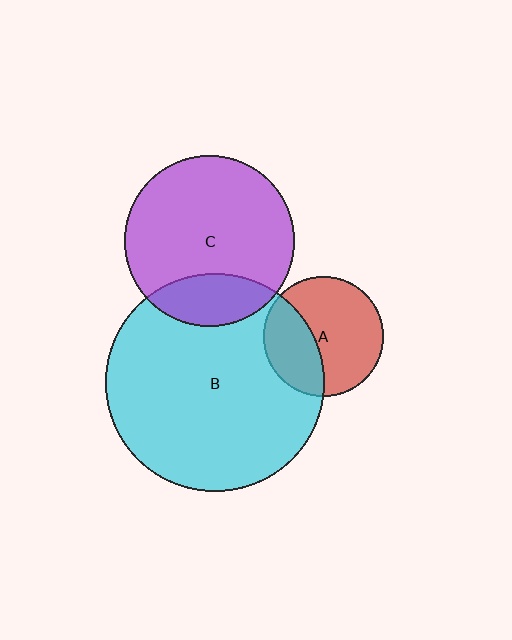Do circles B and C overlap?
Yes.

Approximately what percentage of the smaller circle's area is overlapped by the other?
Approximately 20%.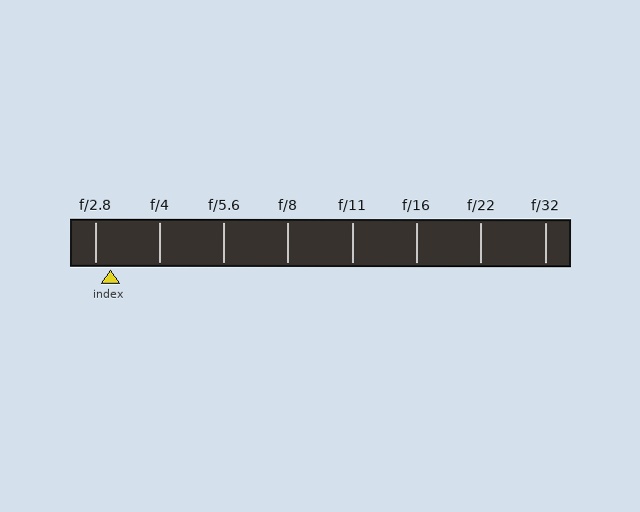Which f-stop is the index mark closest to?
The index mark is closest to f/2.8.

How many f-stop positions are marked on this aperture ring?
There are 8 f-stop positions marked.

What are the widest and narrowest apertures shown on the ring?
The widest aperture shown is f/2.8 and the narrowest is f/32.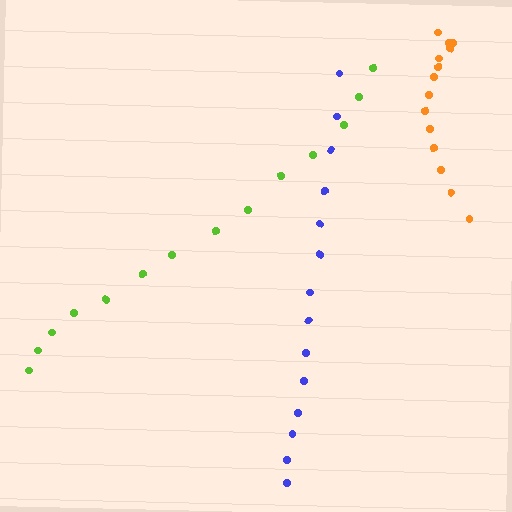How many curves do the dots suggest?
There are 3 distinct paths.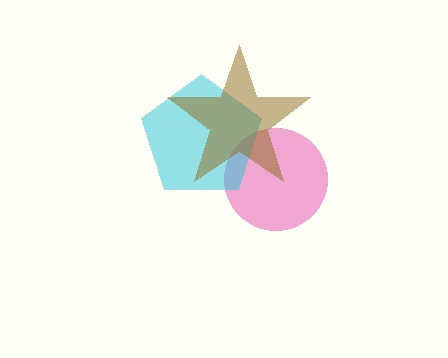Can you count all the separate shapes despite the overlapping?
Yes, there are 3 separate shapes.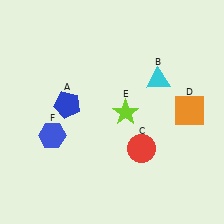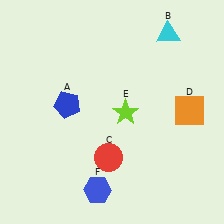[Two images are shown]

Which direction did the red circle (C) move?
The red circle (C) moved left.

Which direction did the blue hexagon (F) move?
The blue hexagon (F) moved down.